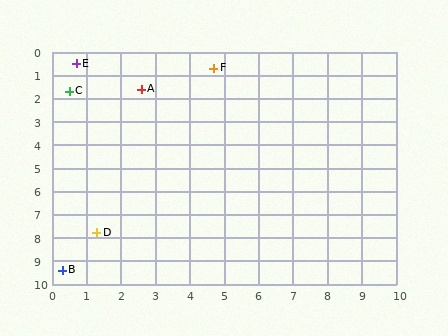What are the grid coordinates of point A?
Point A is at approximately (2.6, 1.6).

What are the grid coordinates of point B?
Point B is at approximately (0.3, 9.4).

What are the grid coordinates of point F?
Point F is at approximately (4.7, 0.7).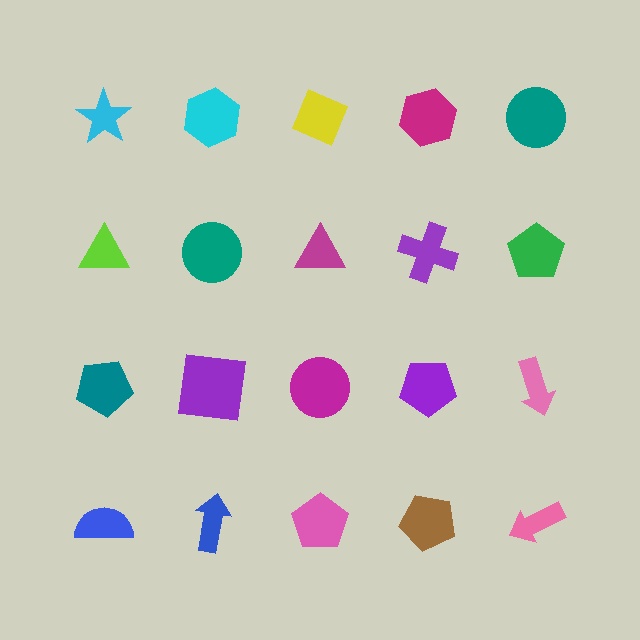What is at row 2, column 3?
A magenta triangle.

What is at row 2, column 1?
A lime triangle.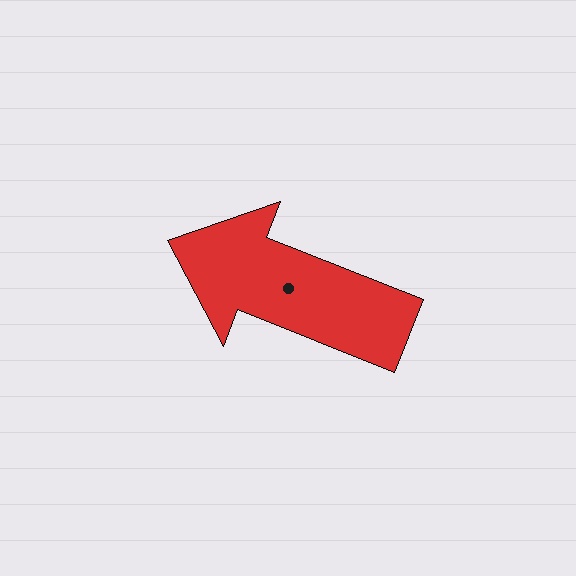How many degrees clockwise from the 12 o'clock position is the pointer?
Approximately 292 degrees.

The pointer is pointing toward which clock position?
Roughly 10 o'clock.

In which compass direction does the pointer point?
West.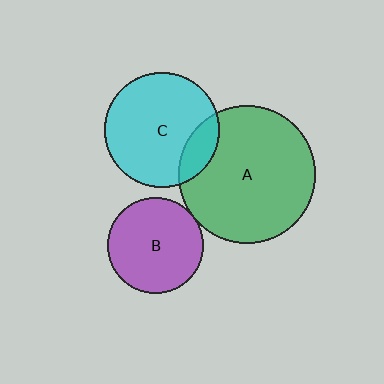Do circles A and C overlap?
Yes.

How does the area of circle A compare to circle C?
Approximately 1.4 times.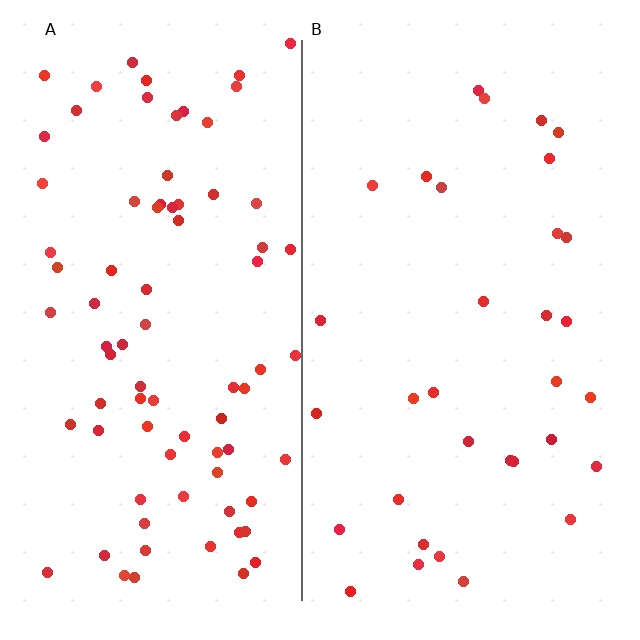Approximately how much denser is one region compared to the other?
Approximately 2.5× — region A over region B.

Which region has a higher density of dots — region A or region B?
A (the left).